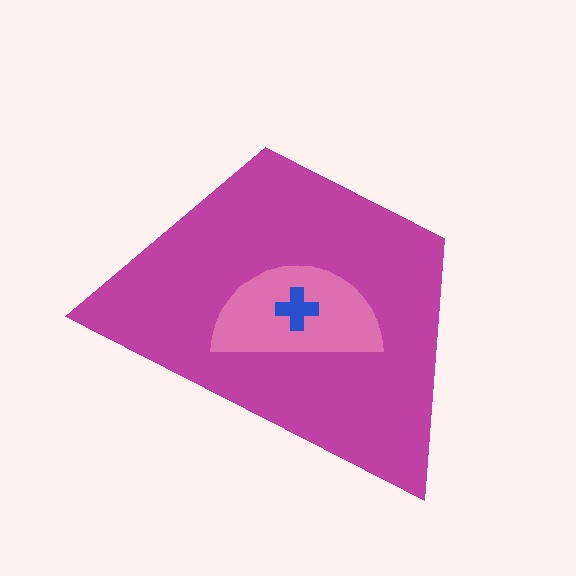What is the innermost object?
The blue cross.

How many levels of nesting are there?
3.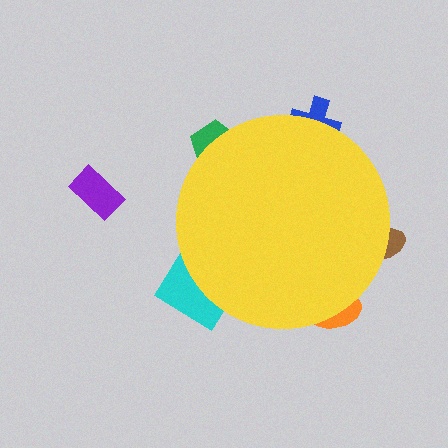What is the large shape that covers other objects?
A yellow circle.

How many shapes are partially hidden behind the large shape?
5 shapes are partially hidden.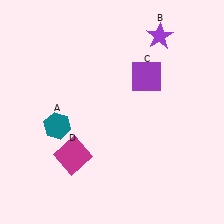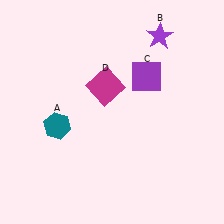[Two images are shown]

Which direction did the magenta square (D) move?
The magenta square (D) moved up.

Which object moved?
The magenta square (D) moved up.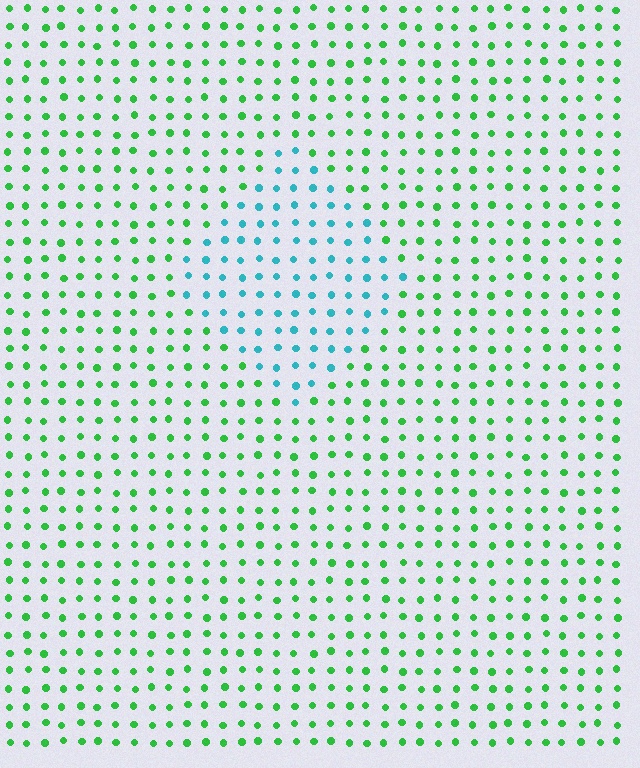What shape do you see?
I see a diamond.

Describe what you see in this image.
The image is filled with small green elements in a uniform arrangement. A diamond-shaped region is visible where the elements are tinted to a slightly different hue, forming a subtle color boundary.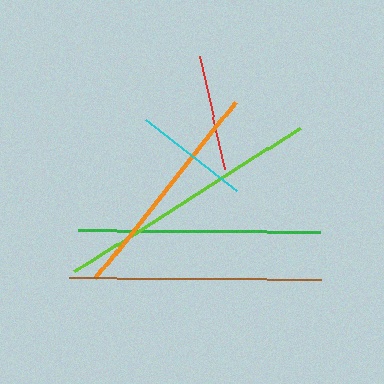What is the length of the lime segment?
The lime segment is approximately 268 pixels long.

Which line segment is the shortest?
The cyan line is the shortest at approximately 115 pixels.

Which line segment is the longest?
The lime line is the longest at approximately 268 pixels.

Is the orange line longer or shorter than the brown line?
The brown line is longer than the orange line.